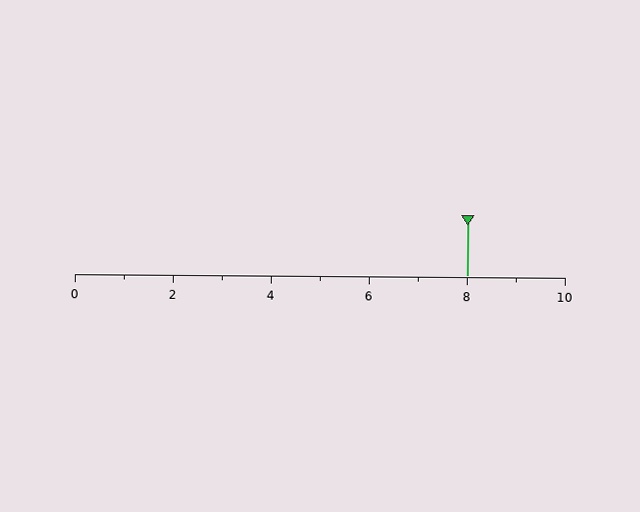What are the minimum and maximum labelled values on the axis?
The axis runs from 0 to 10.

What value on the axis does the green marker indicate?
The marker indicates approximately 8.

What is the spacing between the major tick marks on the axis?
The major ticks are spaced 2 apart.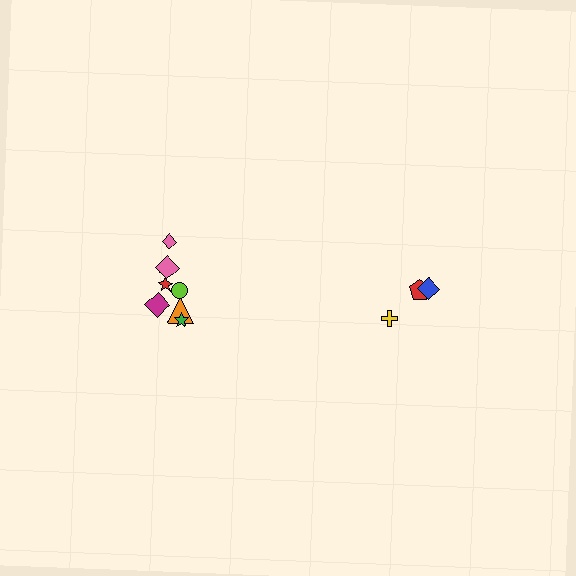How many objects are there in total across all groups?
There are 10 objects.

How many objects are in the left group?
There are 7 objects.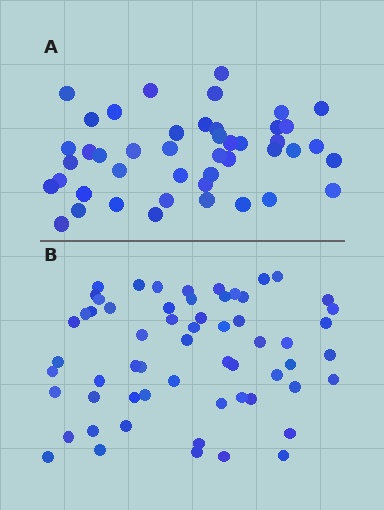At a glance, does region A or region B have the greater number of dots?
Region B (the bottom region) has more dots.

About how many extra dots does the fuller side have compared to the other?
Region B has approximately 15 more dots than region A.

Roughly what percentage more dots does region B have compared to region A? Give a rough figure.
About 35% more.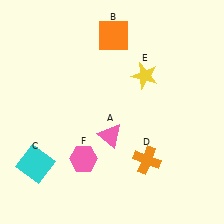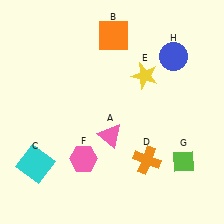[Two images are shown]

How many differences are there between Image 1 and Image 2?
There are 2 differences between the two images.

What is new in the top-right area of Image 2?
A blue circle (H) was added in the top-right area of Image 2.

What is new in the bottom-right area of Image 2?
A lime diamond (G) was added in the bottom-right area of Image 2.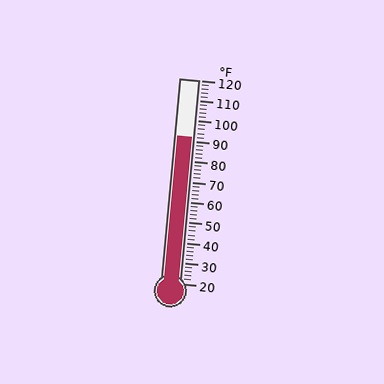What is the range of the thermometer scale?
The thermometer scale ranges from 20°F to 120°F.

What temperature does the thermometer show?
The thermometer shows approximately 92°F.